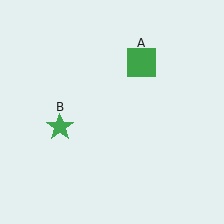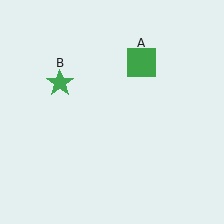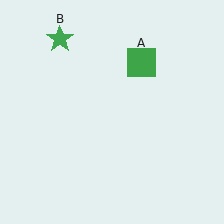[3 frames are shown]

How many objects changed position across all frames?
1 object changed position: green star (object B).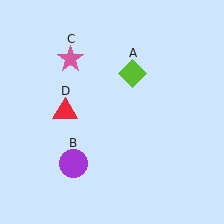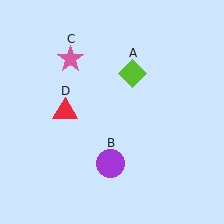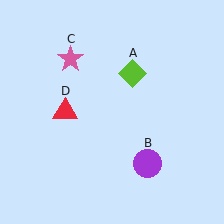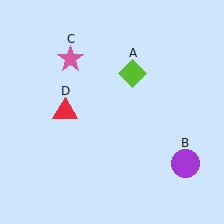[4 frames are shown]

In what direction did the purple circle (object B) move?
The purple circle (object B) moved right.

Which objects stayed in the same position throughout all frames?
Lime diamond (object A) and pink star (object C) and red triangle (object D) remained stationary.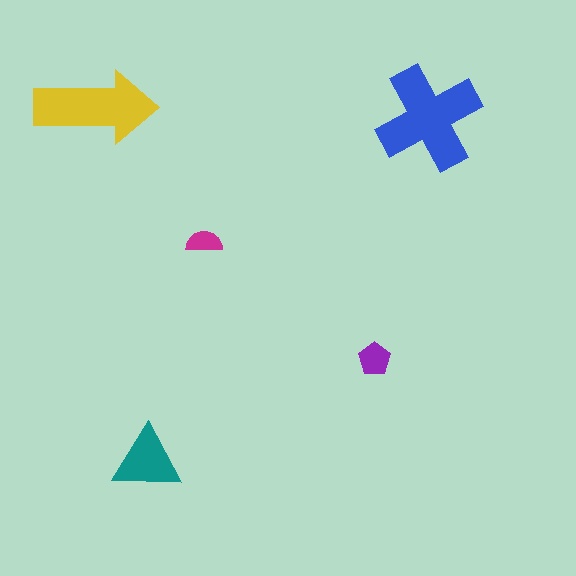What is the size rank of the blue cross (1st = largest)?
1st.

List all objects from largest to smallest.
The blue cross, the yellow arrow, the teal triangle, the purple pentagon, the magenta semicircle.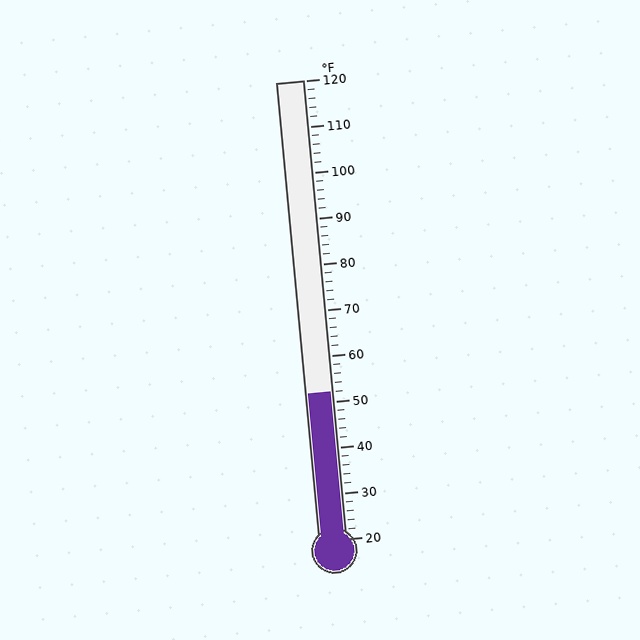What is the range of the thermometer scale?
The thermometer scale ranges from 20°F to 120°F.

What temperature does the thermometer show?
The thermometer shows approximately 52°F.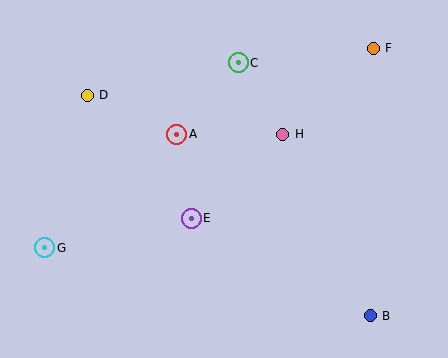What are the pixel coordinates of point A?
Point A is at (177, 134).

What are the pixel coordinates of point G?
Point G is at (45, 248).